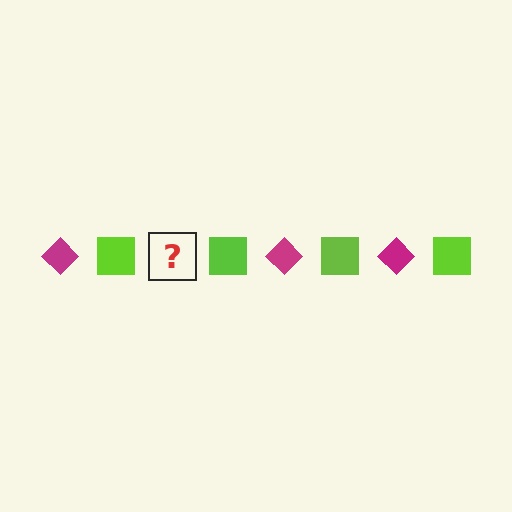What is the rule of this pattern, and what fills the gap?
The rule is that the pattern alternates between magenta diamond and lime square. The gap should be filled with a magenta diamond.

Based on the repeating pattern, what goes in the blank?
The blank should be a magenta diamond.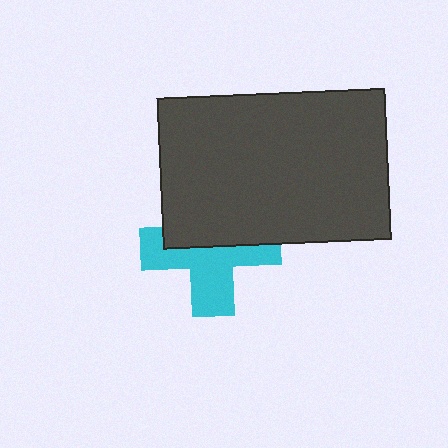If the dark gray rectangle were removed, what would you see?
You would see the complete cyan cross.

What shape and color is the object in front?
The object in front is a dark gray rectangle.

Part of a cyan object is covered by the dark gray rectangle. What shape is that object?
It is a cross.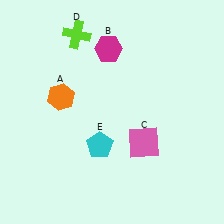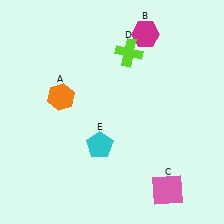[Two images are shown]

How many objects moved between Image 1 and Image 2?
3 objects moved between the two images.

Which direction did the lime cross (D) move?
The lime cross (D) moved right.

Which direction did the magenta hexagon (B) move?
The magenta hexagon (B) moved right.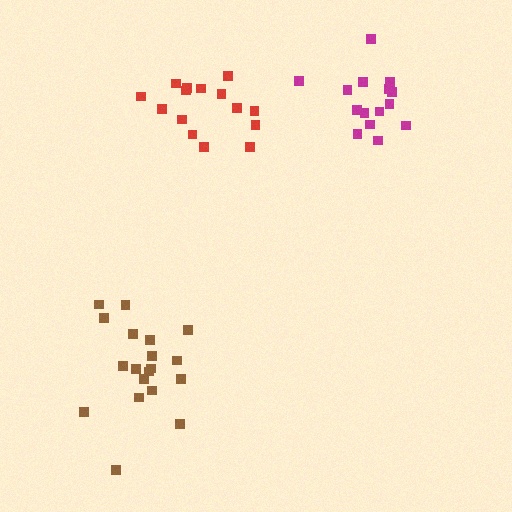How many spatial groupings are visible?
There are 3 spatial groupings.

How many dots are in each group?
Group 1: 15 dots, Group 2: 15 dots, Group 3: 19 dots (49 total).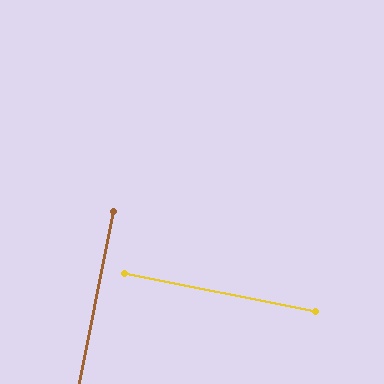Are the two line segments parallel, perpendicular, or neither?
Perpendicular — they meet at approximately 90°.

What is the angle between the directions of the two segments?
Approximately 90 degrees.